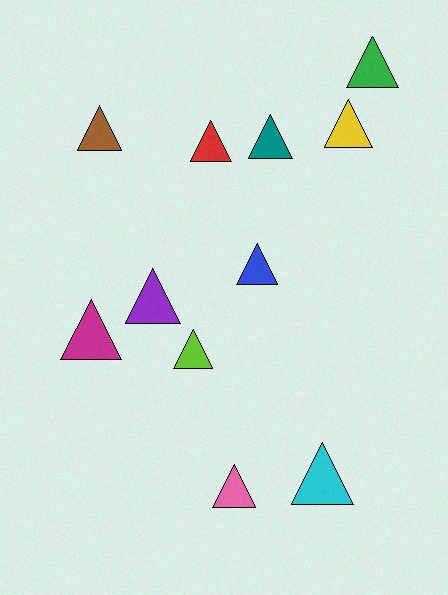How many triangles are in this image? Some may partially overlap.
There are 11 triangles.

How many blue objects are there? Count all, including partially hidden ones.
There is 1 blue object.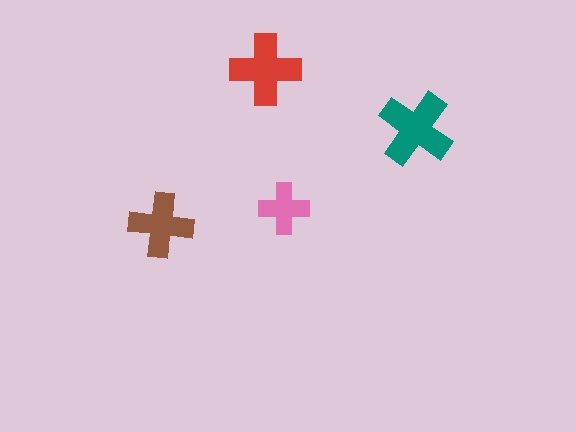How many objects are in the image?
There are 4 objects in the image.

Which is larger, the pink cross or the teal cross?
The teal one.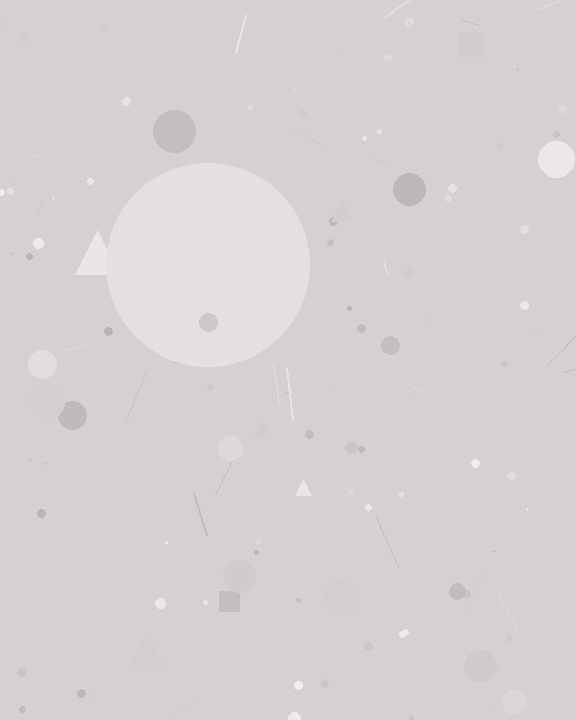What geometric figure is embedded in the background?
A circle is embedded in the background.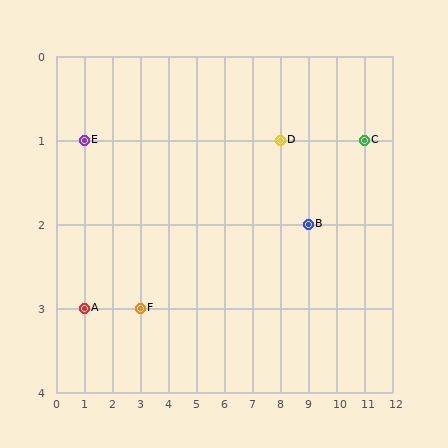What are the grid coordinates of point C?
Point C is at grid coordinates (11, 1).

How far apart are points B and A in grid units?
Points B and A are 8 columns and 1 row apart (about 8.1 grid units diagonally).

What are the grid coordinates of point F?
Point F is at grid coordinates (3, 3).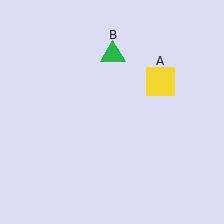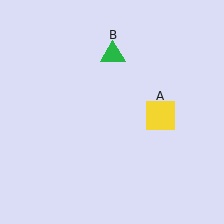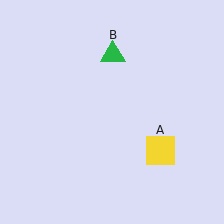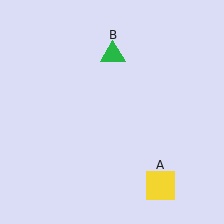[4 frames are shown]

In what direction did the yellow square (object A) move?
The yellow square (object A) moved down.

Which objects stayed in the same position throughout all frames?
Green triangle (object B) remained stationary.